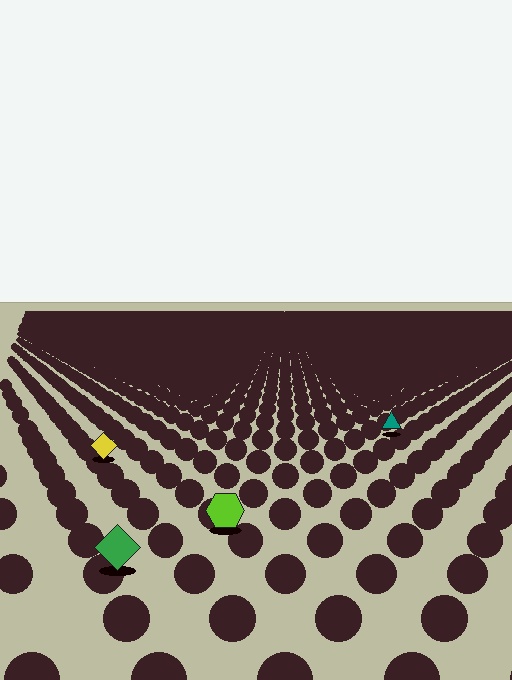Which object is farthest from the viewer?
The teal triangle is farthest from the viewer. It appears smaller and the ground texture around it is denser.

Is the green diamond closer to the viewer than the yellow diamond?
Yes. The green diamond is closer — you can tell from the texture gradient: the ground texture is coarser near it.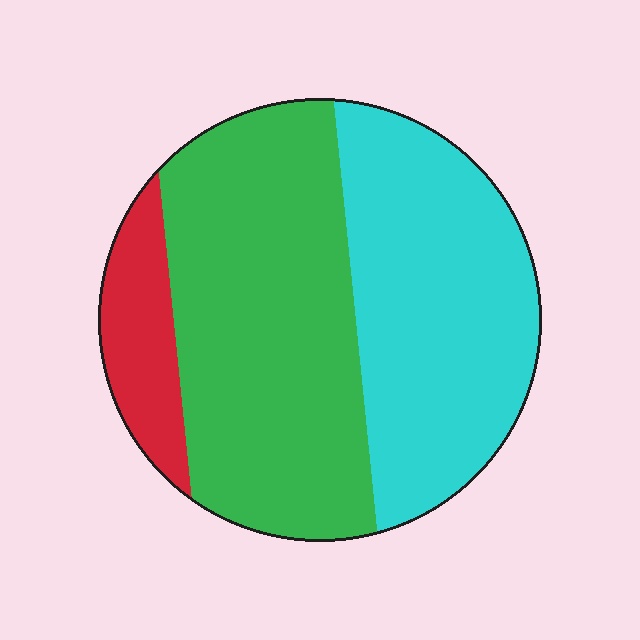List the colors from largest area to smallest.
From largest to smallest: green, cyan, red.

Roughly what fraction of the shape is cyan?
Cyan covers 40% of the shape.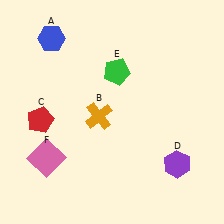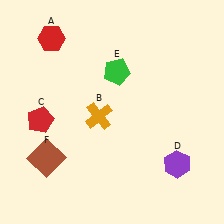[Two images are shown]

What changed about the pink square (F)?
In Image 1, F is pink. In Image 2, it changed to brown.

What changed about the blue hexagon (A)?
In Image 1, A is blue. In Image 2, it changed to red.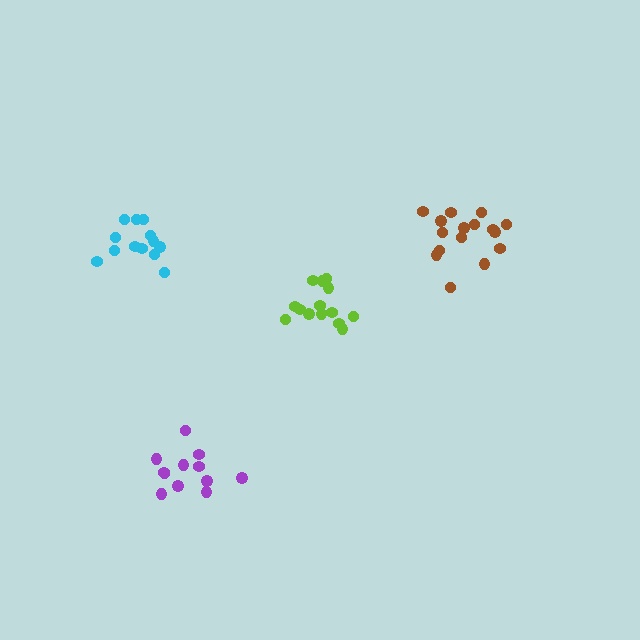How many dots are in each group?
Group 1: 16 dots, Group 2: 13 dots, Group 3: 14 dots, Group 4: 13 dots (56 total).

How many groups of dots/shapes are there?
There are 4 groups.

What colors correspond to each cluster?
The clusters are colored: brown, purple, lime, cyan.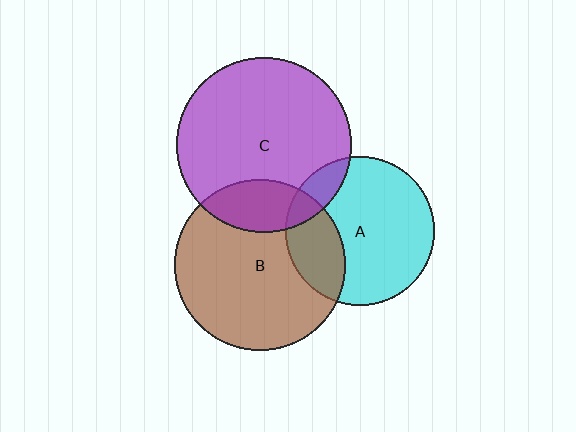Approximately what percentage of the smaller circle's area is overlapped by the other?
Approximately 20%.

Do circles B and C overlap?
Yes.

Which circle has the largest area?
Circle C (purple).